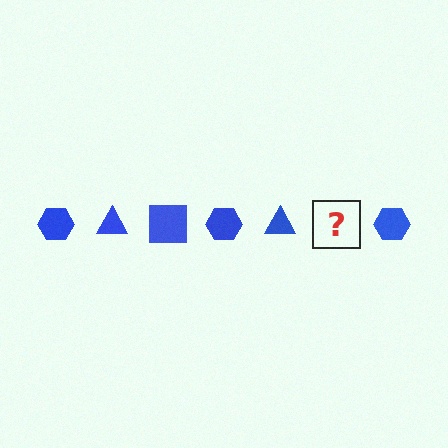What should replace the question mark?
The question mark should be replaced with a blue square.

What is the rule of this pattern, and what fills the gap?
The rule is that the pattern cycles through hexagon, triangle, square shapes in blue. The gap should be filled with a blue square.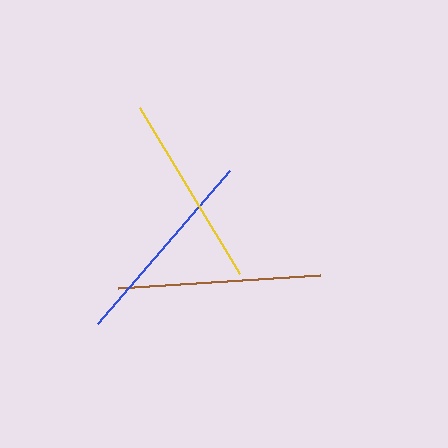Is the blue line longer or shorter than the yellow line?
The blue line is longer than the yellow line.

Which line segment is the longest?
The brown line is the longest at approximately 202 pixels.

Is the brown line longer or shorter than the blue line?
The brown line is longer than the blue line.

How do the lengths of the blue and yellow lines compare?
The blue and yellow lines are approximately the same length.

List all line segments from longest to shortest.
From longest to shortest: brown, blue, yellow.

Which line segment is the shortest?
The yellow line is the shortest at approximately 194 pixels.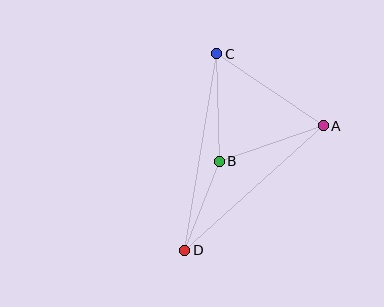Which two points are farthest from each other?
Points C and D are farthest from each other.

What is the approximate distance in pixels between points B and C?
The distance between B and C is approximately 107 pixels.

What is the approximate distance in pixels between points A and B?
The distance between A and B is approximately 110 pixels.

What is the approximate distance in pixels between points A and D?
The distance between A and D is approximately 187 pixels.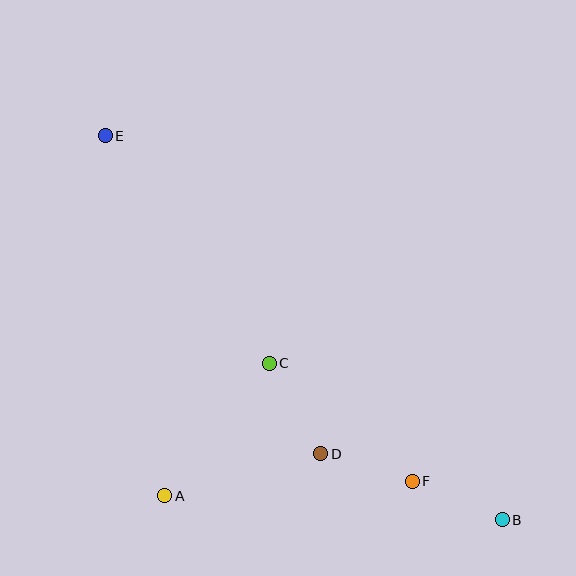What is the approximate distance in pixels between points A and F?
The distance between A and F is approximately 248 pixels.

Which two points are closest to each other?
Points D and F are closest to each other.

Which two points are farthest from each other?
Points B and E are farthest from each other.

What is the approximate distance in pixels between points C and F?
The distance between C and F is approximately 185 pixels.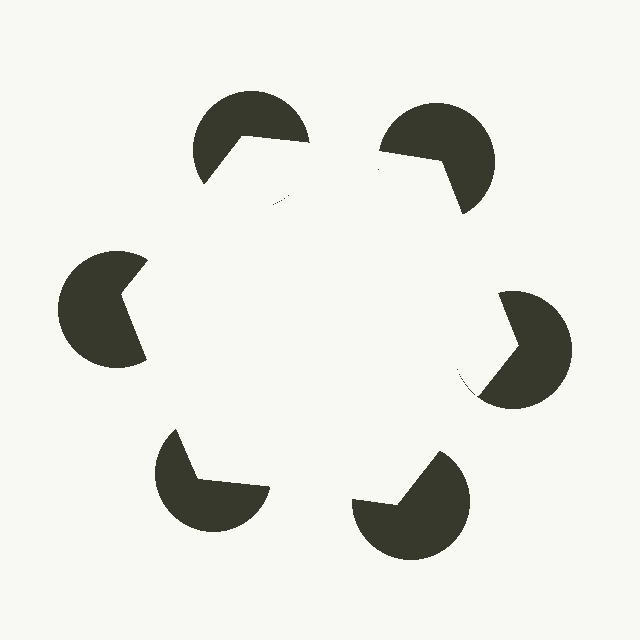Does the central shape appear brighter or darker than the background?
It typically appears slightly brighter than the background, even though no actual brightness change is drawn.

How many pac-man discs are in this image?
There are 6 — one at each vertex of the illusory hexagon.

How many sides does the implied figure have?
6 sides.